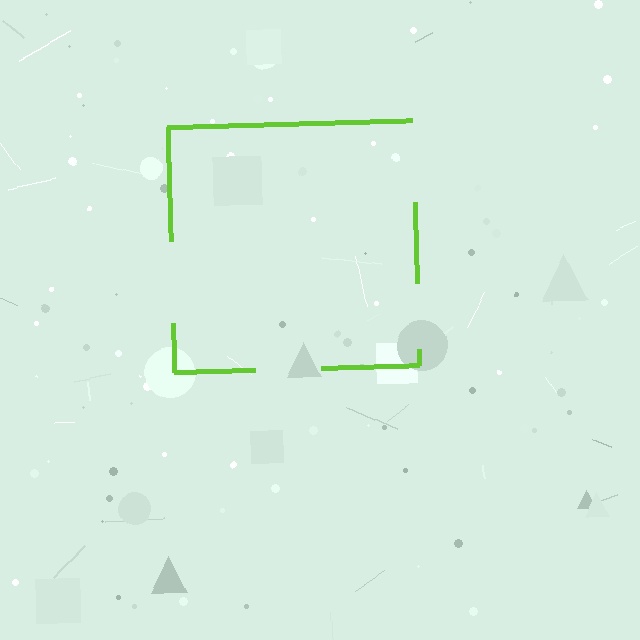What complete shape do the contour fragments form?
The contour fragments form a square.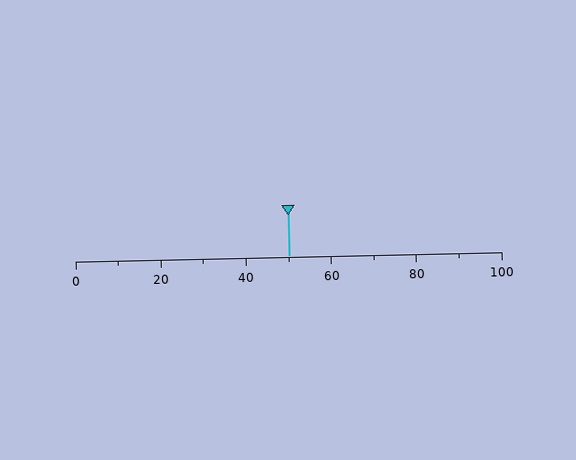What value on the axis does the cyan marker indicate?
The marker indicates approximately 50.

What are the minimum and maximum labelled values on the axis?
The axis runs from 0 to 100.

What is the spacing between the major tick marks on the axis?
The major ticks are spaced 20 apart.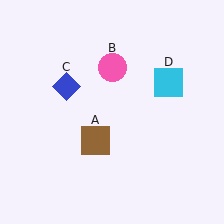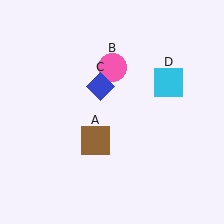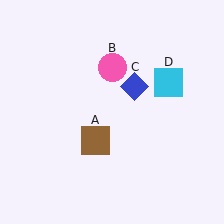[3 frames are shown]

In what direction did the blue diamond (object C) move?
The blue diamond (object C) moved right.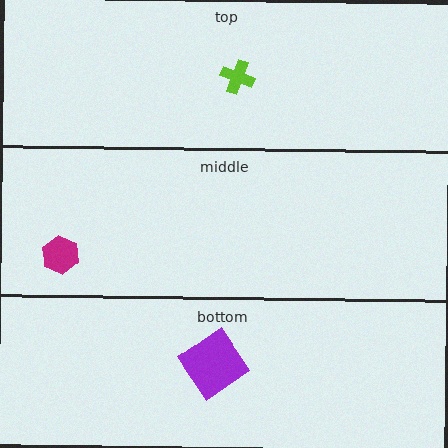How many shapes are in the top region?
1.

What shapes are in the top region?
The lime cross.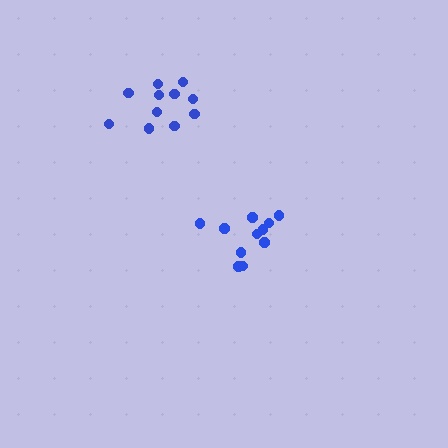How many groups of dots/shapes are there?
There are 2 groups.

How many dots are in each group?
Group 1: 11 dots, Group 2: 11 dots (22 total).